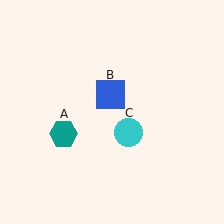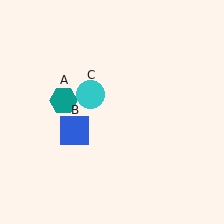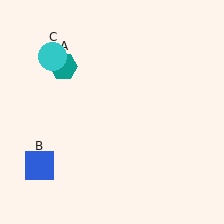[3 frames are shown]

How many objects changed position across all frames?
3 objects changed position: teal hexagon (object A), blue square (object B), cyan circle (object C).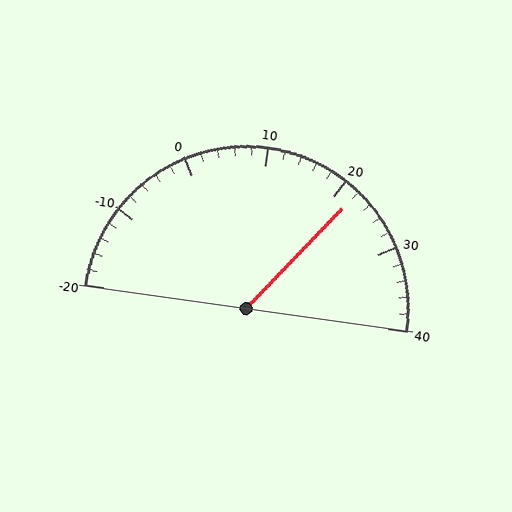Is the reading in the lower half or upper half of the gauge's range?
The reading is in the upper half of the range (-20 to 40).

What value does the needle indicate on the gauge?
The needle indicates approximately 22.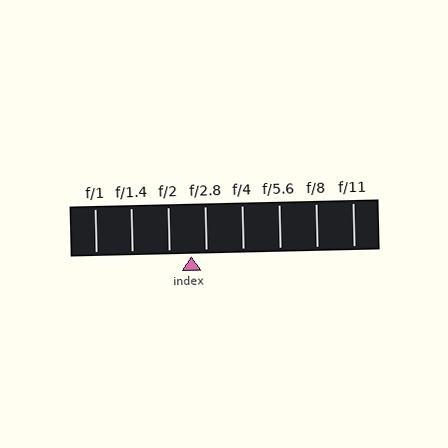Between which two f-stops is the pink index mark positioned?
The index mark is between f/2 and f/2.8.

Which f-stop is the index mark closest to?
The index mark is closest to f/2.8.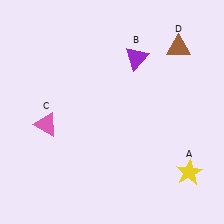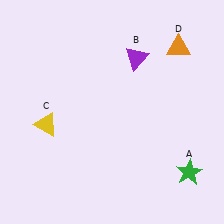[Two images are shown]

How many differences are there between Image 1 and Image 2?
There are 3 differences between the two images.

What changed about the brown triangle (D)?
In Image 1, D is brown. In Image 2, it changed to orange.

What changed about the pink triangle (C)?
In Image 1, C is pink. In Image 2, it changed to yellow.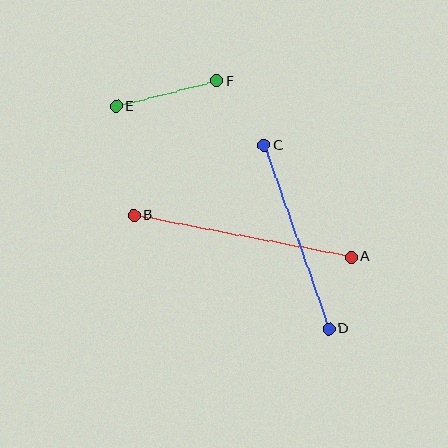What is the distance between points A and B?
The distance is approximately 222 pixels.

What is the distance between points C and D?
The distance is approximately 195 pixels.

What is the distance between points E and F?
The distance is approximately 104 pixels.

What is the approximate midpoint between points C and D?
The midpoint is at approximately (297, 237) pixels.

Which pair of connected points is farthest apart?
Points A and B are farthest apart.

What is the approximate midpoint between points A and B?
The midpoint is at approximately (243, 236) pixels.